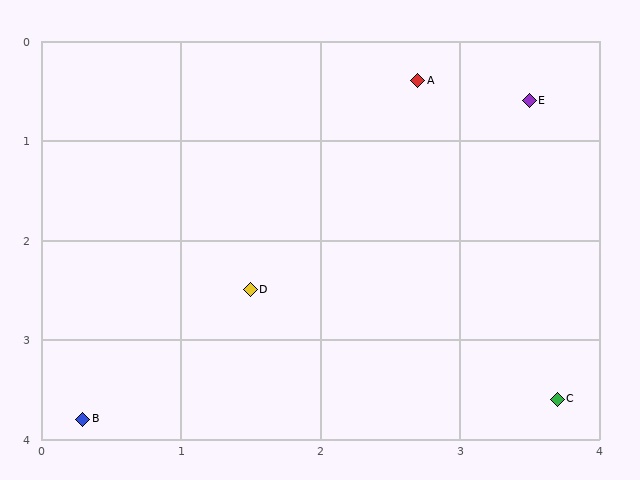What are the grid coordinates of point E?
Point E is at approximately (3.5, 0.6).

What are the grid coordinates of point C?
Point C is at approximately (3.7, 3.6).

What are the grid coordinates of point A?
Point A is at approximately (2.7, 0.4).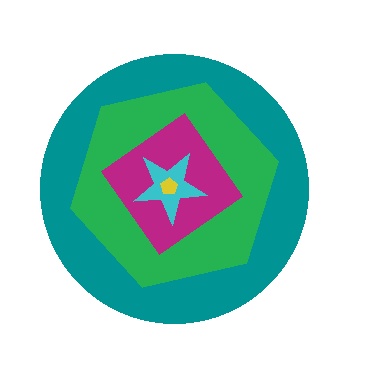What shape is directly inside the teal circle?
The green hexagon.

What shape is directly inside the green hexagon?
The magenta diamond.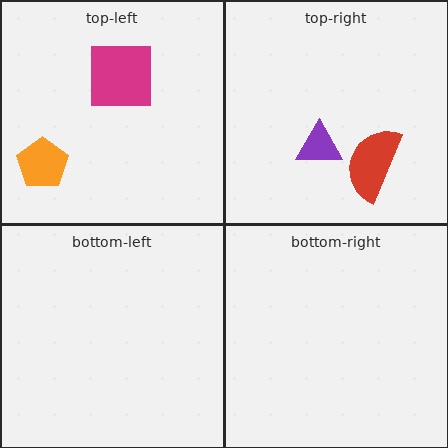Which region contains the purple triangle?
The top-right region.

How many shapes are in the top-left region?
2.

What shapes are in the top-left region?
The orange pentagon, the magenta square.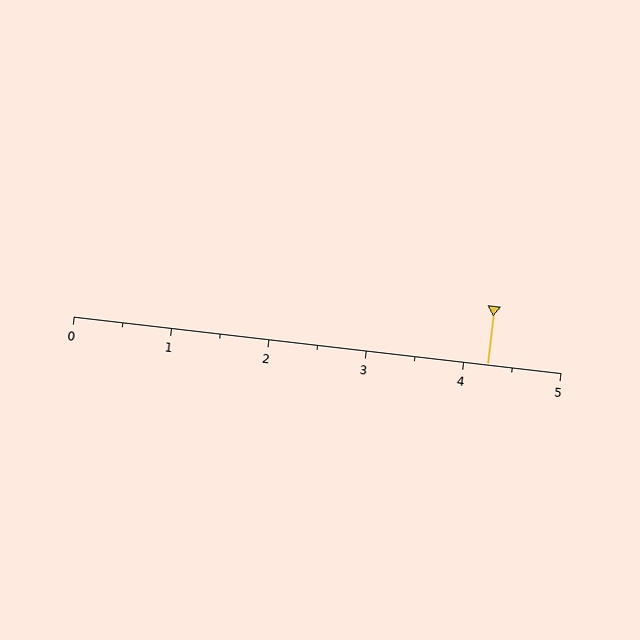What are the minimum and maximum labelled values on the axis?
The axis runs from 0 to 5.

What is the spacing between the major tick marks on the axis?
The major ticks are spaced 1 apart.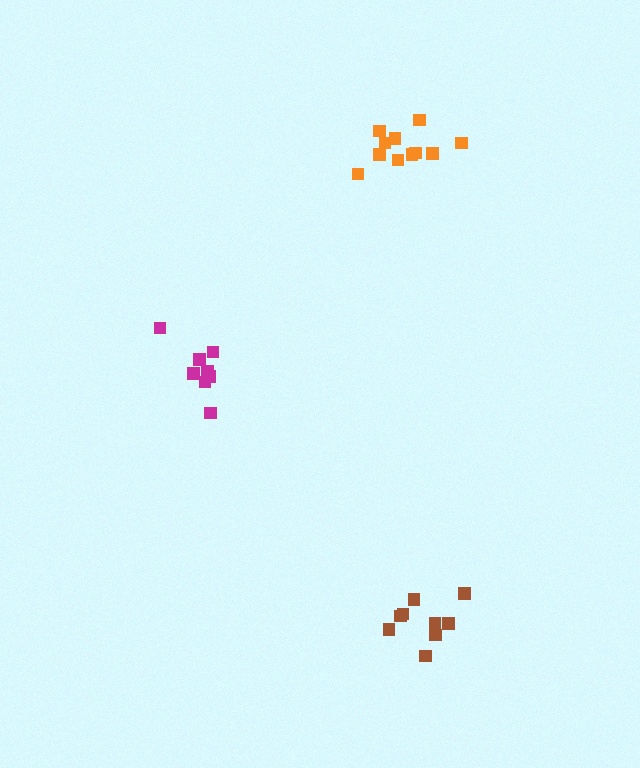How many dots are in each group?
Group 1: 9 dots, Group 2: 8 dots, Group 3: 11 dots (28 total).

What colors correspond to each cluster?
The clusters are colored: brown, magenta, orange.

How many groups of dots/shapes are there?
There are 3 groups.